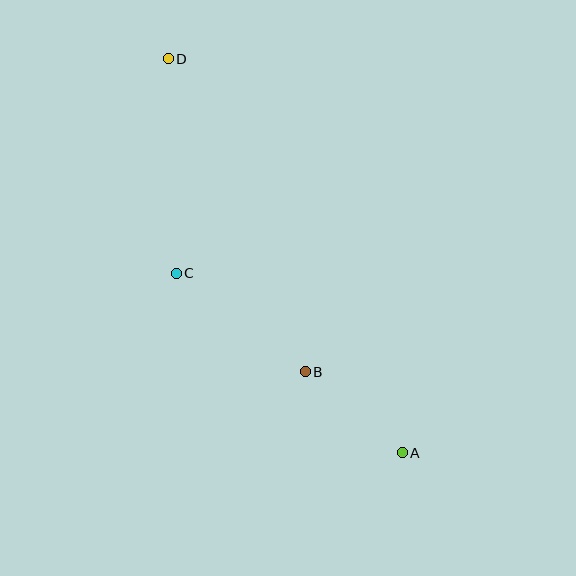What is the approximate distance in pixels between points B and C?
The distance between B and C is approximately 162 pixels.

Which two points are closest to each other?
Points A and B are closest to each other.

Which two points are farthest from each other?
Points A and D are farthest from each other.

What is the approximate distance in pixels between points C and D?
The distance between C and D is approximately 215 pixels.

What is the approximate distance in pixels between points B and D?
The distance between B and D is approximately 342 pixels.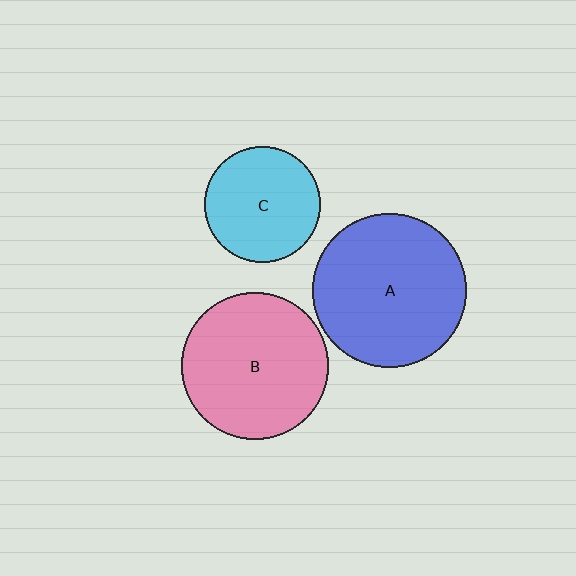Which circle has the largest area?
Circle A (blue).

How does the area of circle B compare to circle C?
Approximately 1.6 times.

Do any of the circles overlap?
No, none of the circles overlap.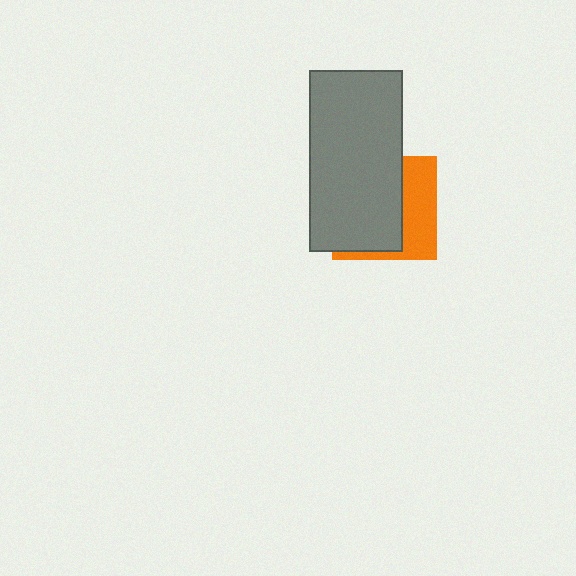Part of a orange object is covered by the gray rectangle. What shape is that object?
It is a square.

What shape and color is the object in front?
The object in front is a gray rectangle.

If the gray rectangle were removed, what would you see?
You would see the complete orange square.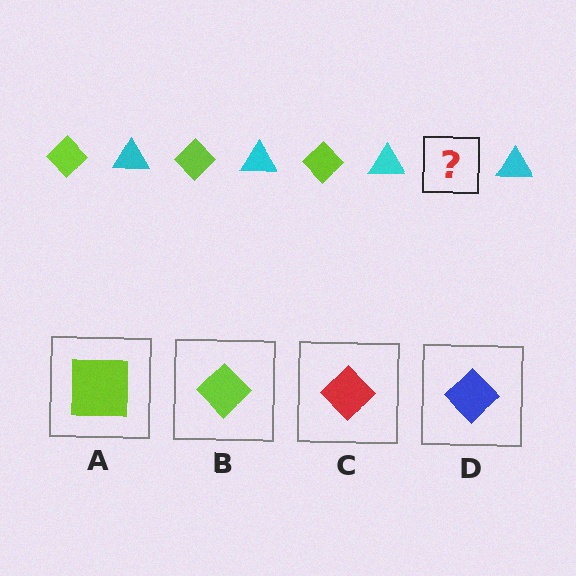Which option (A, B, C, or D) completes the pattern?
B.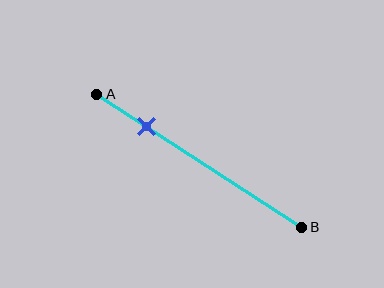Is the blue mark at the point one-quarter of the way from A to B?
Yes, the mark is approximately at the one-quarter point.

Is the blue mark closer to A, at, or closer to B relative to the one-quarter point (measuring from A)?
The blue mark is approximately at the one-quarter point of segment AB.